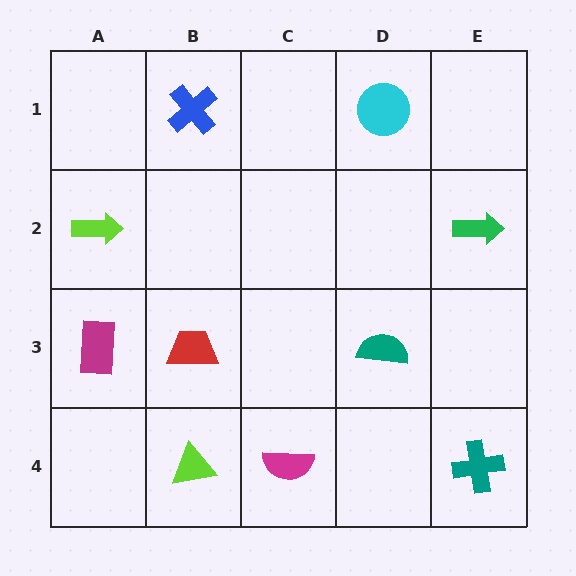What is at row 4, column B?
A lime triangle.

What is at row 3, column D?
A teal semicircle.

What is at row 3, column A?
A magenta rectangle.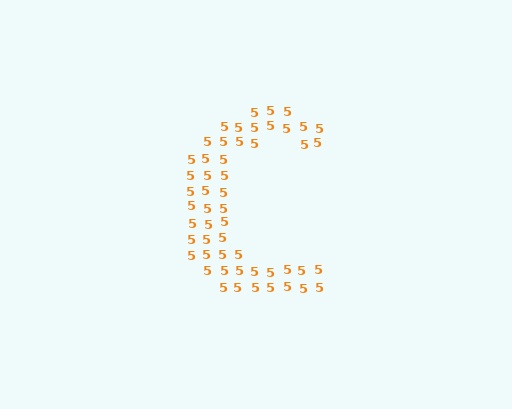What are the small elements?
The small elements are digit 5's.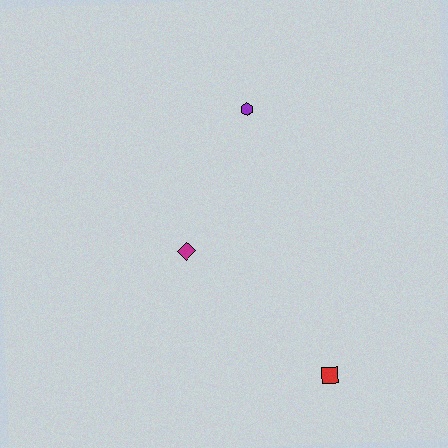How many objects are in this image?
There are 3 objects.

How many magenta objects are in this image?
There is 1 magenta object.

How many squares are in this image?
There is 1 square.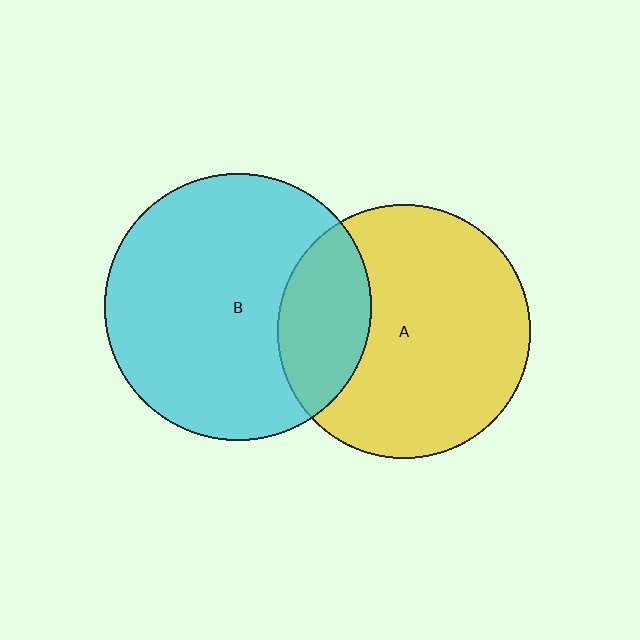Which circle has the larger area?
Circle B (cyan).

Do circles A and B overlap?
Yes.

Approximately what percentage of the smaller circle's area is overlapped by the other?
Approximately 25%.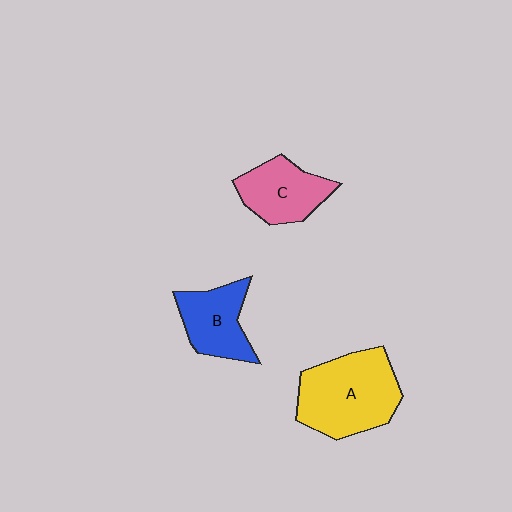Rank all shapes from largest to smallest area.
From largest to smallest: A (yellow), C (pink), B (blue).